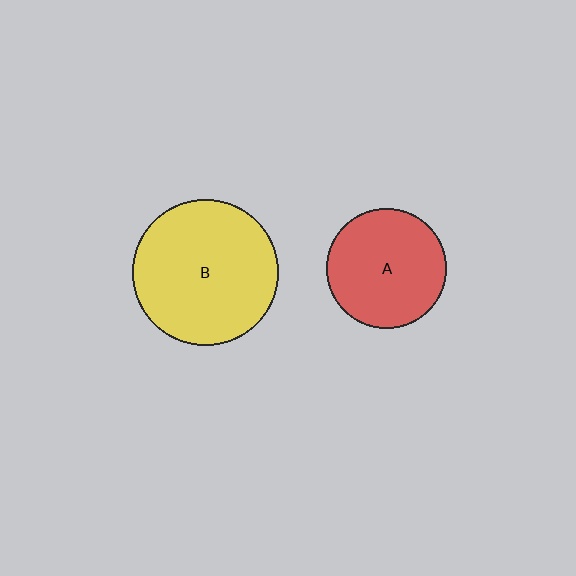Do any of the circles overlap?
No, none of the circles overlap.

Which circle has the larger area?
Circle B (yellow).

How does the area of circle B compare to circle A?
Approximately 1.5 times.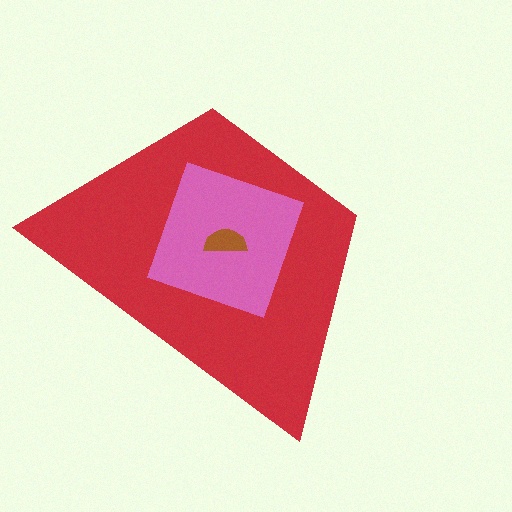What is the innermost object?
The brown semicircle.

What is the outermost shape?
The red trapezoid.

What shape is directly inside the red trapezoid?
The pink diamond.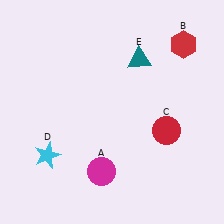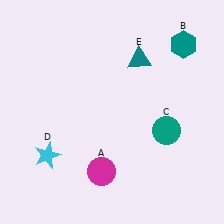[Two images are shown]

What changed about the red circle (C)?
In Image 1, C is red. In Image 2, it changed to teal.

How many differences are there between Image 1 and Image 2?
There are 2 differences between the two images.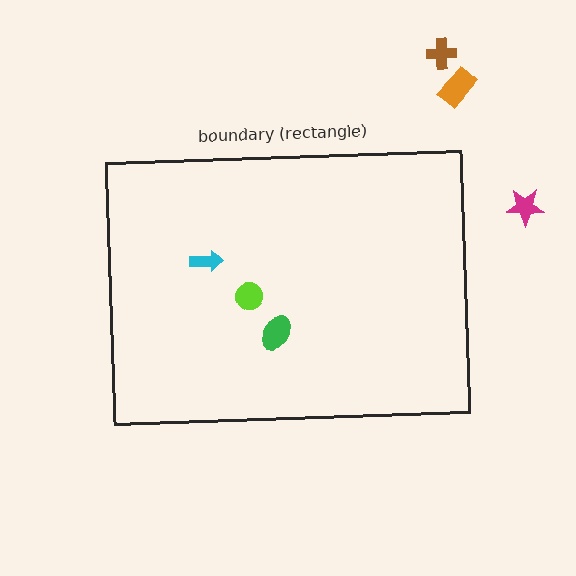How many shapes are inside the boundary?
3 inside, 3 outside.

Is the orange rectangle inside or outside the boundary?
Outside.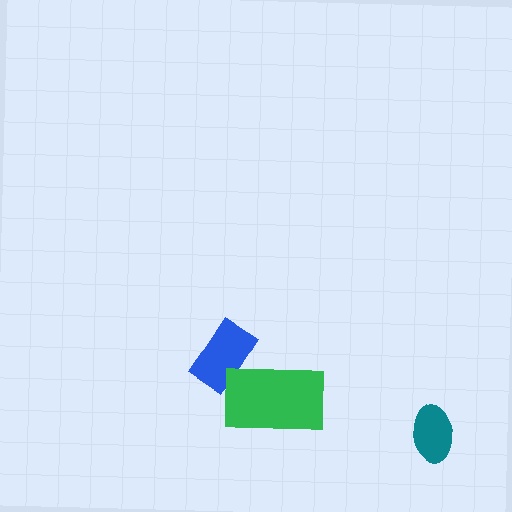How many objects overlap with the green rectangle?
1 object overlaps with the green rectangle.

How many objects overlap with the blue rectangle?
1 object overlaps with the blue rectangle.